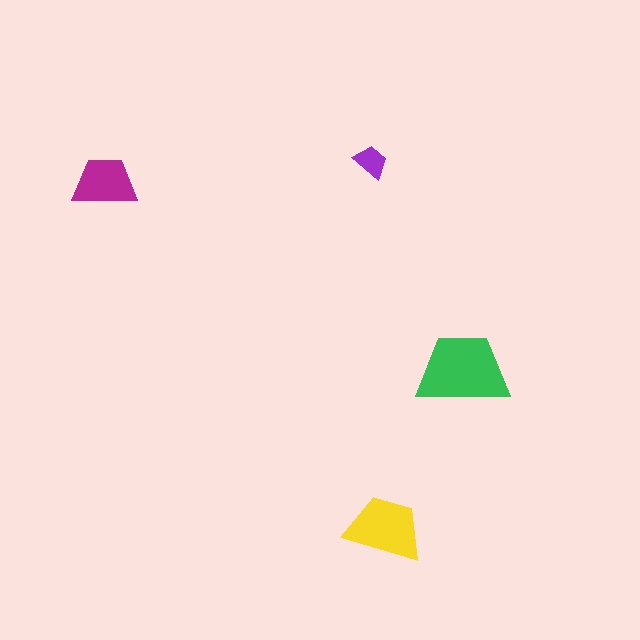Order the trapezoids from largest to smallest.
the green one, the yellow one, the magenta one, the purple one.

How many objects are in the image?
There are 4 objects in the image.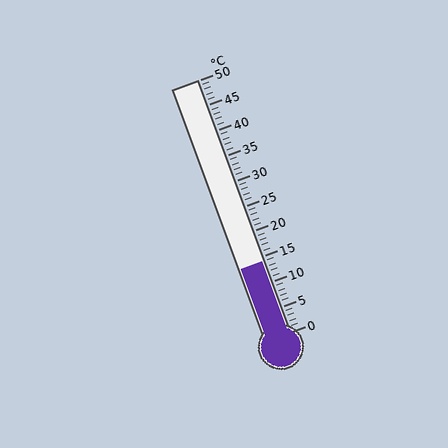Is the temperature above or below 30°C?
The temperature is below 30°C.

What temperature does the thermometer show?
The thermometer shows approximately 14°C.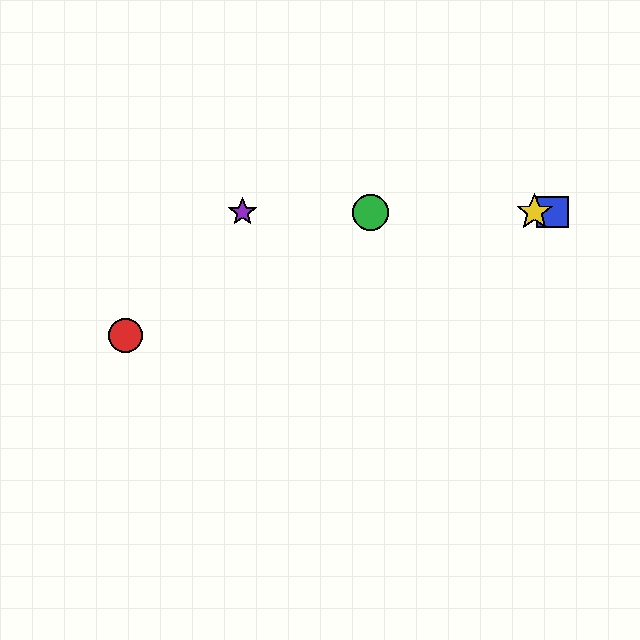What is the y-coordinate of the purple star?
The purple star is at y≈212.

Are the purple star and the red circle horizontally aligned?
No, the purple star is at y≈212 and the red circle is at y≈336.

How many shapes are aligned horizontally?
4 shapes (the blue square, the green circle, the yellow star, the purple star) are aligned horizontally.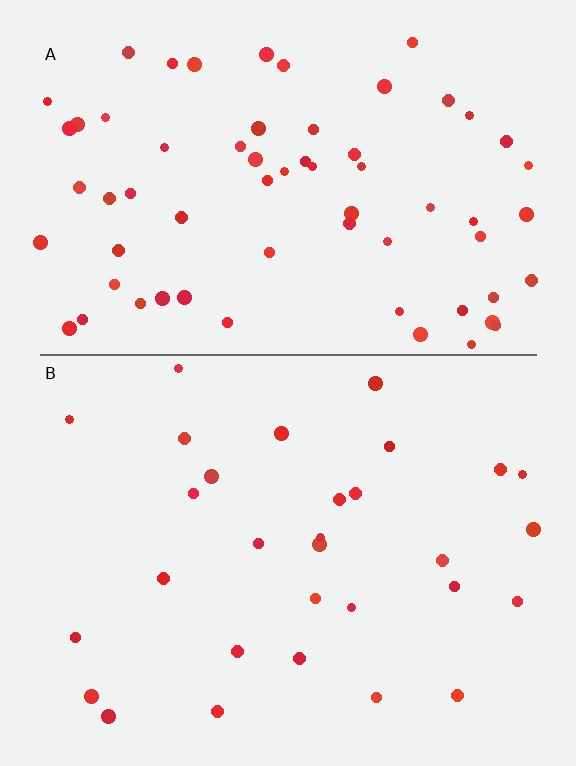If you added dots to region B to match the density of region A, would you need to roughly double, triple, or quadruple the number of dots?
Approximately double.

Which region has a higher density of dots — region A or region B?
A (the top).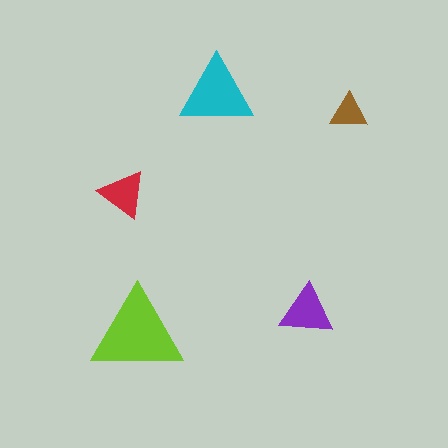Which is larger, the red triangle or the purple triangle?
The purple one.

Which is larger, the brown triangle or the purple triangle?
The purple one.